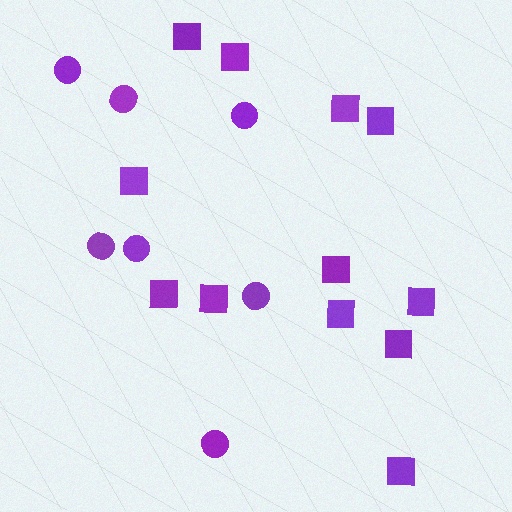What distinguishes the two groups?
There are 2 groups: one group of squares (12) and one group of circles (7).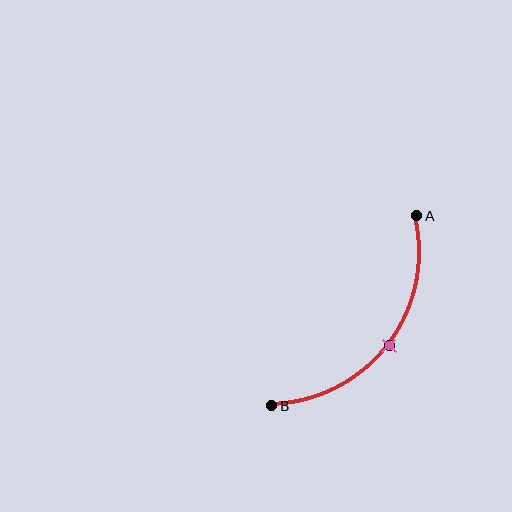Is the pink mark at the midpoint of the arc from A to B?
Yes. The pink mark lies on the arc at equal arc-length from both A and B — it is the arc midpoint.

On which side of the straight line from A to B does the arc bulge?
The arc bulges below and to the right of the straight line connecting A and B.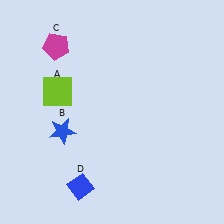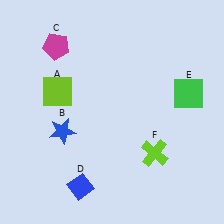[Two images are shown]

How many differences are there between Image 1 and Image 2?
There are 2 differences between the two images.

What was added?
A green square (E), a lime cross (F) were added in Image 2.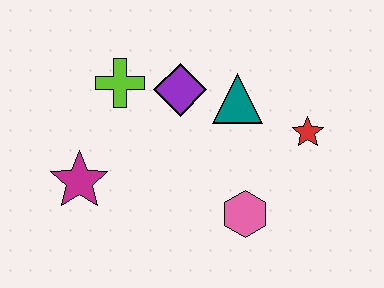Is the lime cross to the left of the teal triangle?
Yes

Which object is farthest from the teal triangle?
The magenta star is farthest from the teal triangle.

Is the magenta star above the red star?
No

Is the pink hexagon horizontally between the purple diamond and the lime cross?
No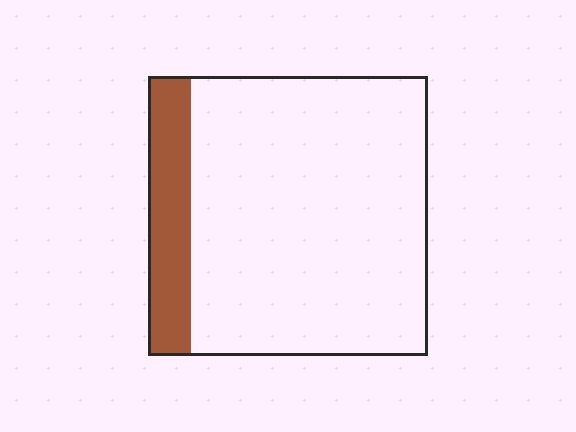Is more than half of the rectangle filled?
No.